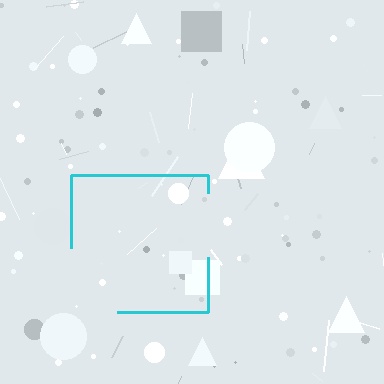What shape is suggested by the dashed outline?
The dashed outline suggests a square.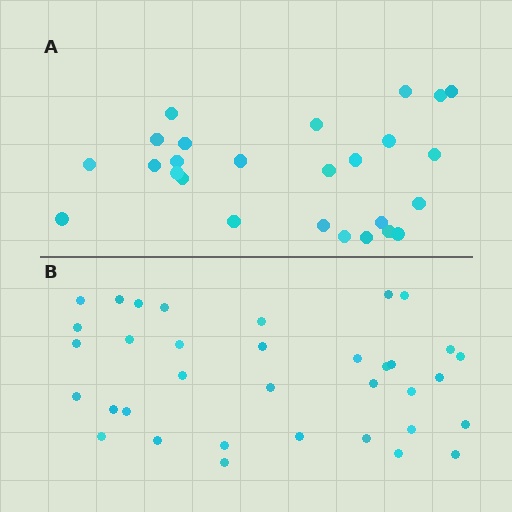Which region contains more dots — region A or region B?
Region B (the bottom region) has more dots.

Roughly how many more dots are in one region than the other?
Region B has roughly 8 or so more dots than region A.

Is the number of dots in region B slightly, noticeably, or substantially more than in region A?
Region B has noticeably more, but not dramatically so. The ratio is roughly 1.3 to 1.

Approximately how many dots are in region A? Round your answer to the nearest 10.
About 30 dots. (The exact count is 26, which rounds to 30.)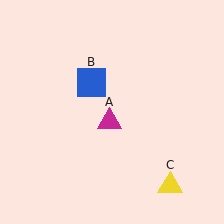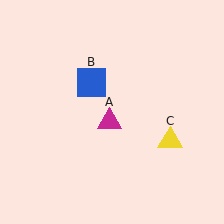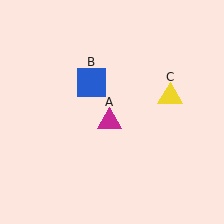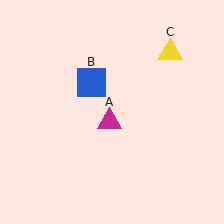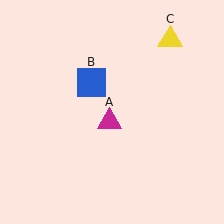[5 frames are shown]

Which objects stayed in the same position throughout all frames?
Magenta triangle (object A) and blue square (object B) remained stationary.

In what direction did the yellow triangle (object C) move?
The yellow triangle (object C) moved up.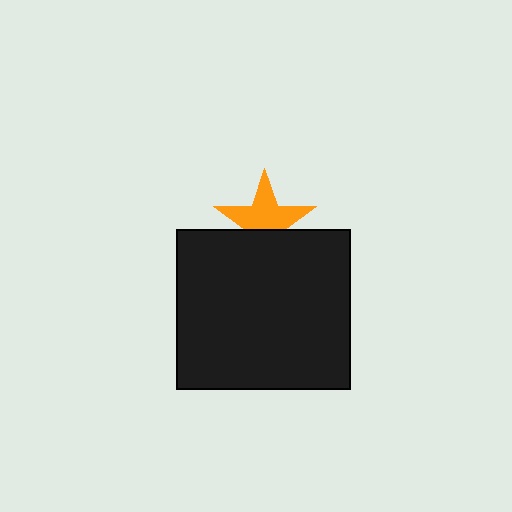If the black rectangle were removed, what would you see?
You would see the complete orange star.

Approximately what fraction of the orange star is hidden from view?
Roughly 36% of the orange star is hidden behind the black rectangle.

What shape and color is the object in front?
The object in front is a black rectangle.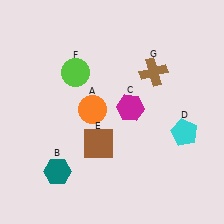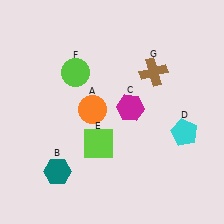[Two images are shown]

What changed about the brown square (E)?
In Image 1, E is brown. In Image 2, it changed to lime.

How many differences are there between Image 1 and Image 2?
There is 1 difference between the two images.